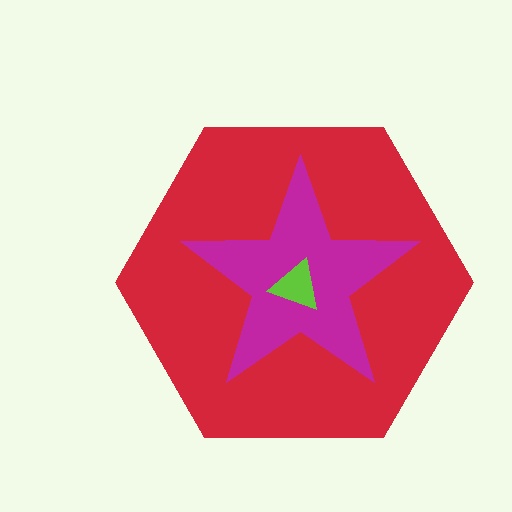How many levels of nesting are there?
3.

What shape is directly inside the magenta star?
The lime triangle.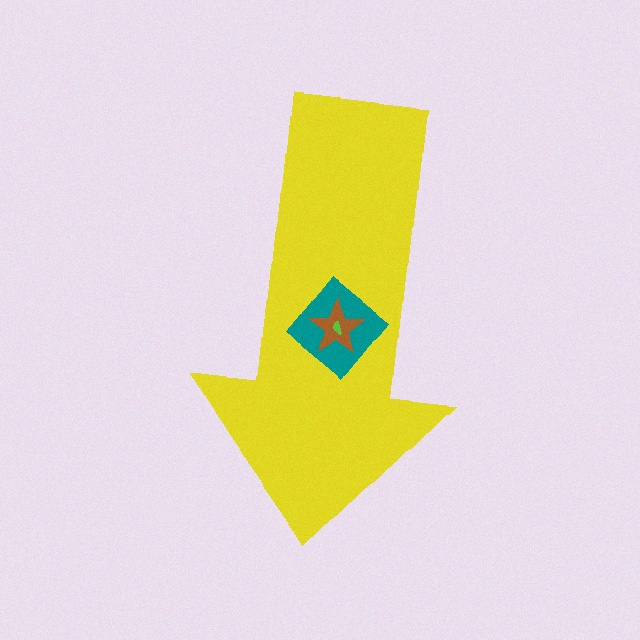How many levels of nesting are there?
4.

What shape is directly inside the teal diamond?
The brown star.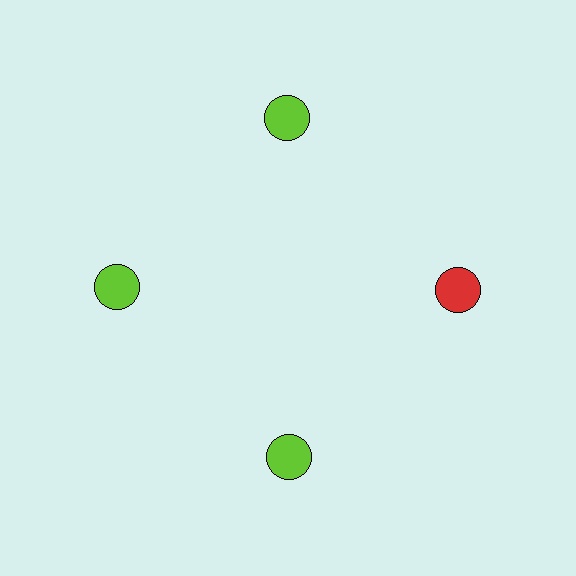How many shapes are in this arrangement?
There are 4 shapes arranged in a ring pattern.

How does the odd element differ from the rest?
It has a different color: red instead of lime.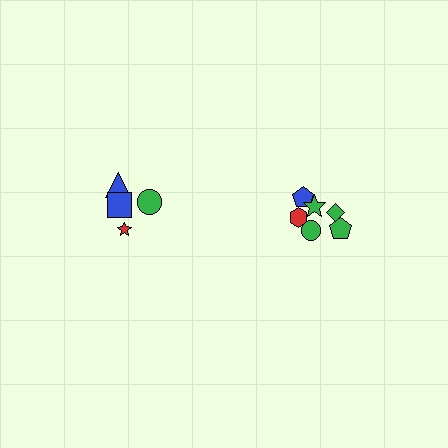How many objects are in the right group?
There are 6 objects.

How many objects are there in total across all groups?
There are 10 objects.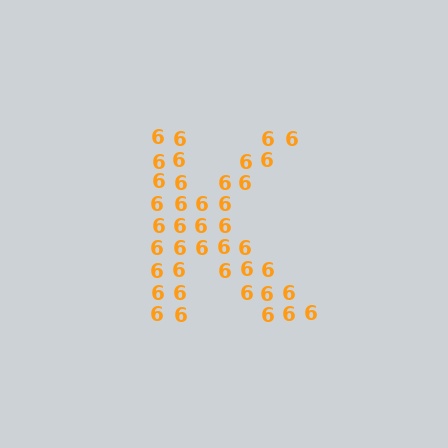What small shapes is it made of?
It is made of small digit 6's.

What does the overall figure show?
The overall figure shows the letter K.